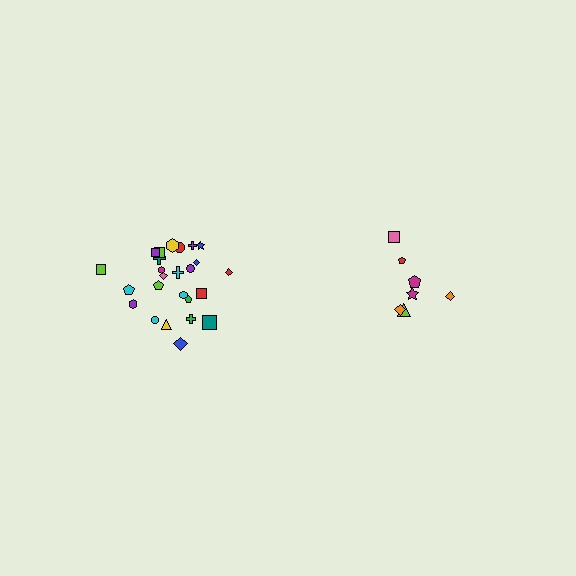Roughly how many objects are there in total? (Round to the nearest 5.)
Roughly 30 objects in total.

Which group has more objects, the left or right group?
The left group.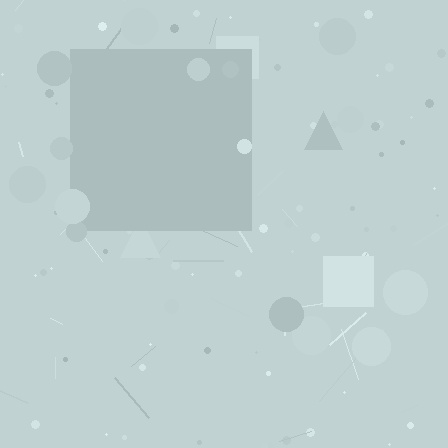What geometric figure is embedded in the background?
A square is embedded in the background.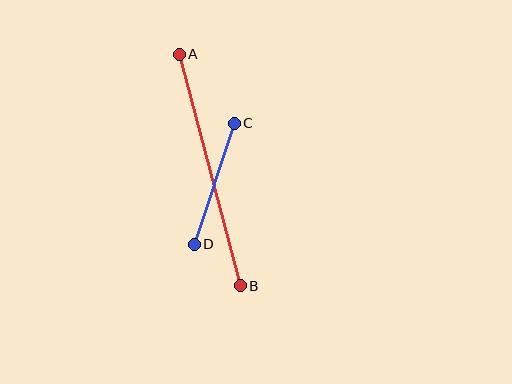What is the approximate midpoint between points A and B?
The midpoint is at approximately (210, 170) pixels.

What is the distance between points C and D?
The distance is approximately 128 pixels.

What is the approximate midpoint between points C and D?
The midpoint is at approximately (214, 184) pixels.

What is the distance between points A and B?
The distance is approximately 239 pixels.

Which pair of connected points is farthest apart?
Points A and B are farthest apart.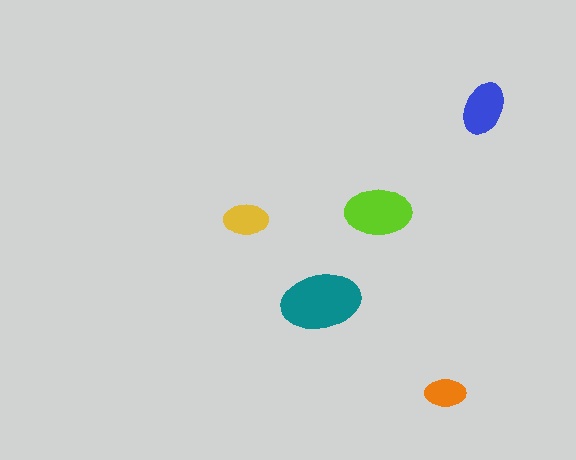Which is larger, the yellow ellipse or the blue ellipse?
The blue one.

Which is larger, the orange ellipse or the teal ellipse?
The teal one.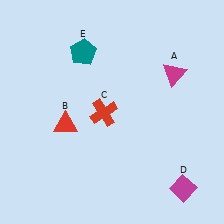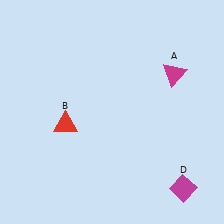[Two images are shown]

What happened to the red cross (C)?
The red cross (C) was removed in Image 2. It was in the bottom-left area of Image 1.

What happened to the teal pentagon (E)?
The teal pentagon (E) was removed in Image 2. It was in the top-left area of Image 1.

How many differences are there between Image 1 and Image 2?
There are 2 differences between the two images.